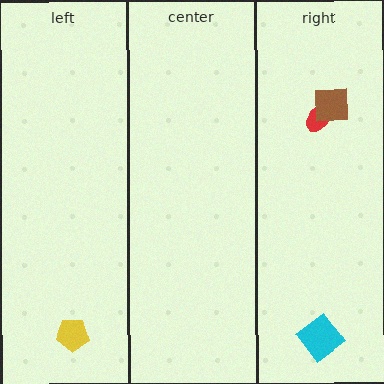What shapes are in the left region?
The yellow pentagon.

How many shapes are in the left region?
1.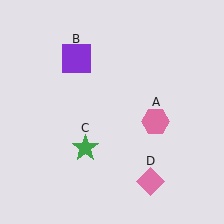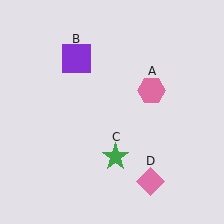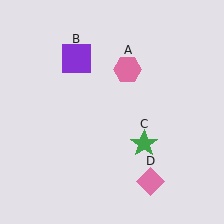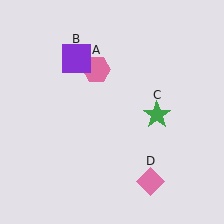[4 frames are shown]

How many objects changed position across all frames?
2 objects changed position: pink hexagon (object A), green star (object C).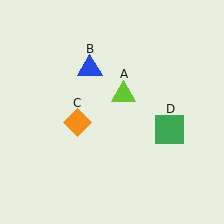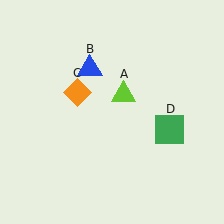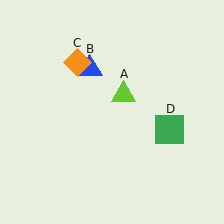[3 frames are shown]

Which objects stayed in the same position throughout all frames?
Lime triangle (object A) and blue triangle (object B) and green square (object D) remained stationary.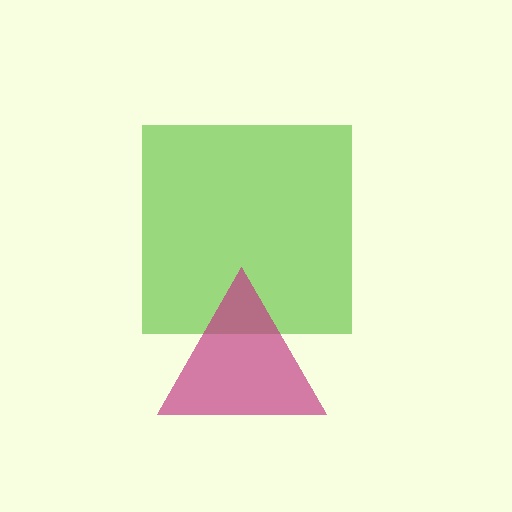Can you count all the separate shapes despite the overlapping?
Yes, there are 2 separate shapes.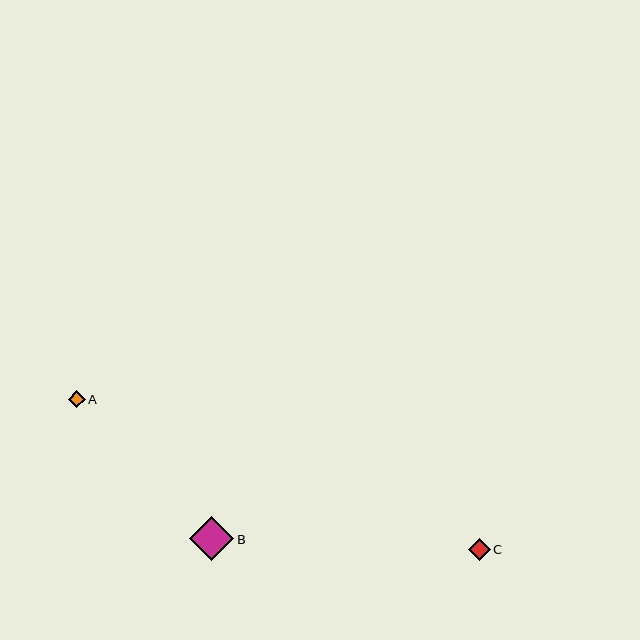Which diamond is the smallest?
Diamond A is the smallest with a size of approximately 17 pixels.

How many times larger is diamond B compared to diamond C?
Diamond B is approximately 2.0 times the size of diamond C.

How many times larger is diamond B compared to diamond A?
Diamond B is approximately 2.6 times the size of diamond A.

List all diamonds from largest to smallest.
From largest to smallest: B, C, A.